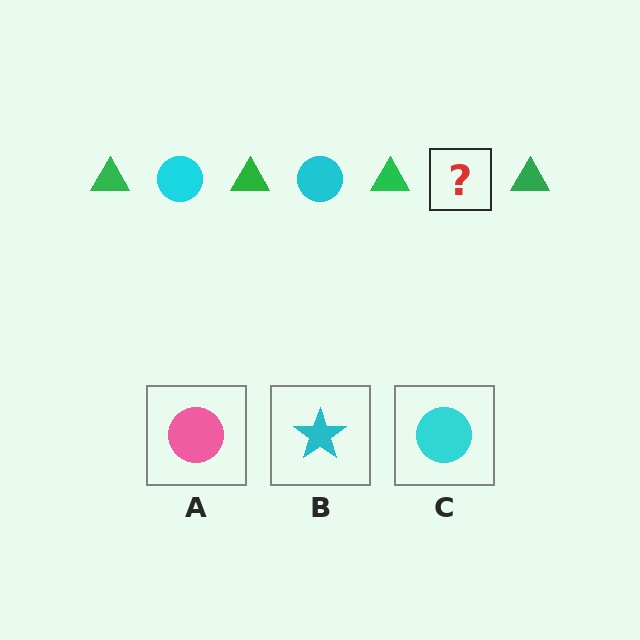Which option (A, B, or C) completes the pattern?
C.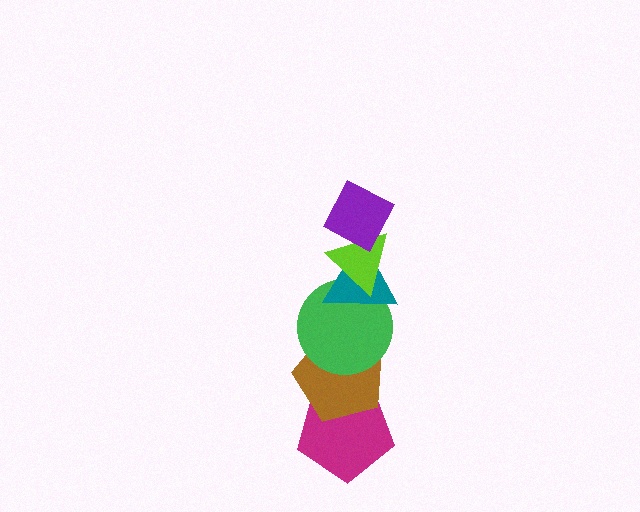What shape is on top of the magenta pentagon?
The brown pentagon is on top of the magenta pentagon.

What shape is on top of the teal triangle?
The lime triangle is on top of the teal triangle.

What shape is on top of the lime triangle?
The purple diamond is on top of the lime triangle.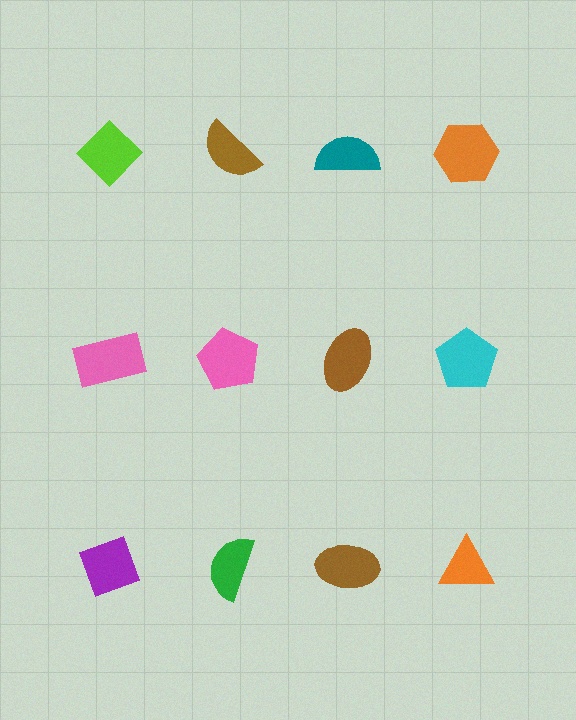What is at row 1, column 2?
A brown semicircle.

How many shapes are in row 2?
4 shapes.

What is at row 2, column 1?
A pink rectangle.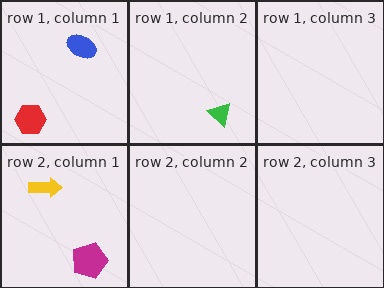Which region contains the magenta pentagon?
The row 2, column 1 region.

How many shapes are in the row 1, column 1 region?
2.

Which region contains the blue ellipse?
The row 1, column 1 region.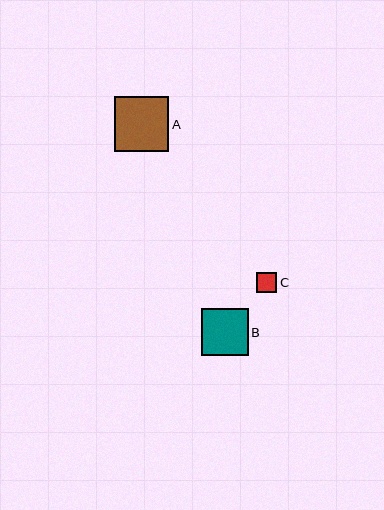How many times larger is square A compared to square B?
Square A is approximately 1.2 times the size of square B.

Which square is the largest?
Square A is the largest with a size of approximately 54 pixels.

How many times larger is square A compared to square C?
Square A is approximately 2.7 times the size of square C.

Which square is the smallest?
Square C is the smallest with a size of approximately 20 pixels.